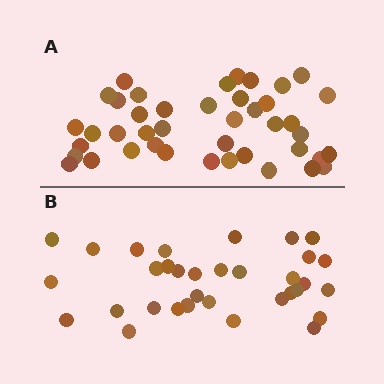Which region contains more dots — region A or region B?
Region A (the top region) has more dots.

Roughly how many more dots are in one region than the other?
Region A has roughly 8 or so more dots than region B.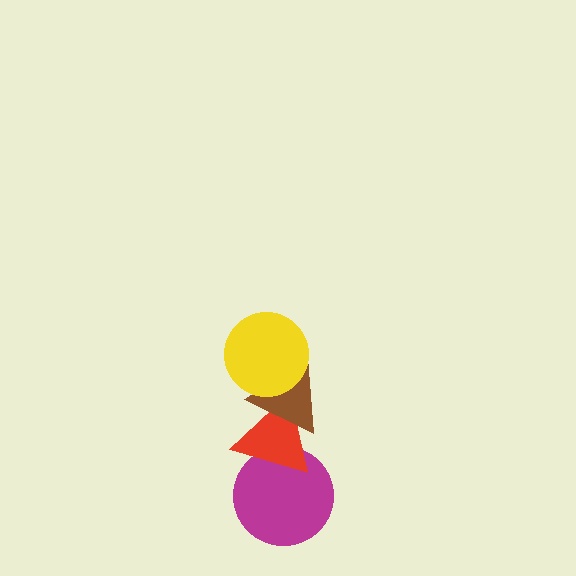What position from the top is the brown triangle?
The brown triangle is 2nd from the top.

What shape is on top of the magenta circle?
The red triangle is on top of the magenta circle.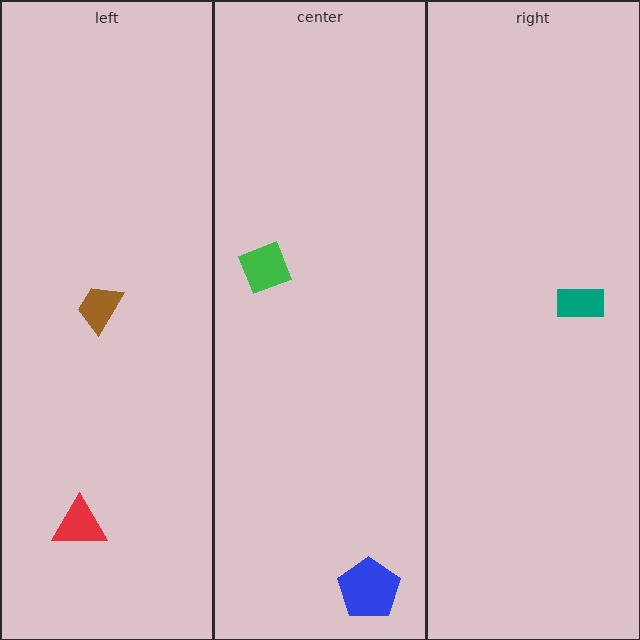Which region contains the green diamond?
The center region.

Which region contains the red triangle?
The left region.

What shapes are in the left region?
The brown trapezoid, the red triangle.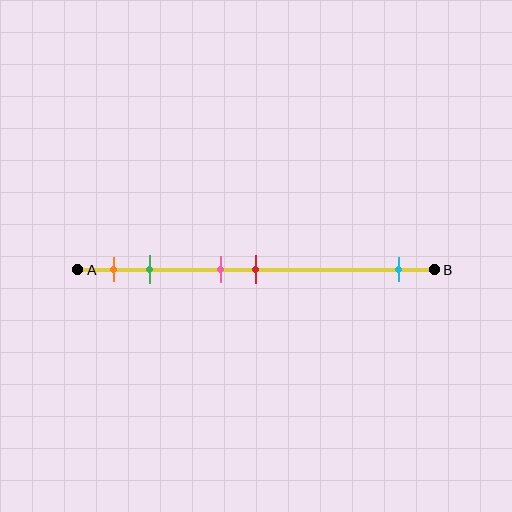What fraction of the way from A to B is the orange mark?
The orange mark is approximately 10% (0.1) of the way from A to B.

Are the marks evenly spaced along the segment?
No, the marks are not evenly spaced.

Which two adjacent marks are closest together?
The pink and red marks are the closest adjacent pair.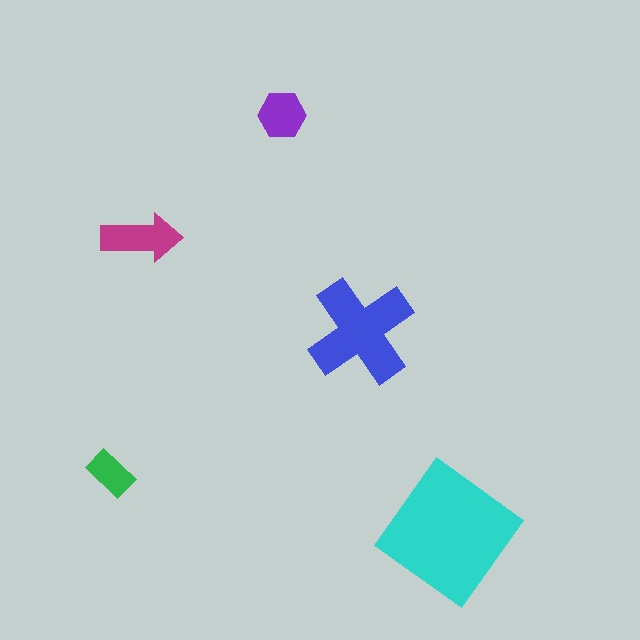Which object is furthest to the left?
The green rectangle is leftmost.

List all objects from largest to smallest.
The cyan diamond, the blue cross, the magenta arrow, the purple hexagon, the green rectangle.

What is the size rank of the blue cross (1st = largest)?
2nd.